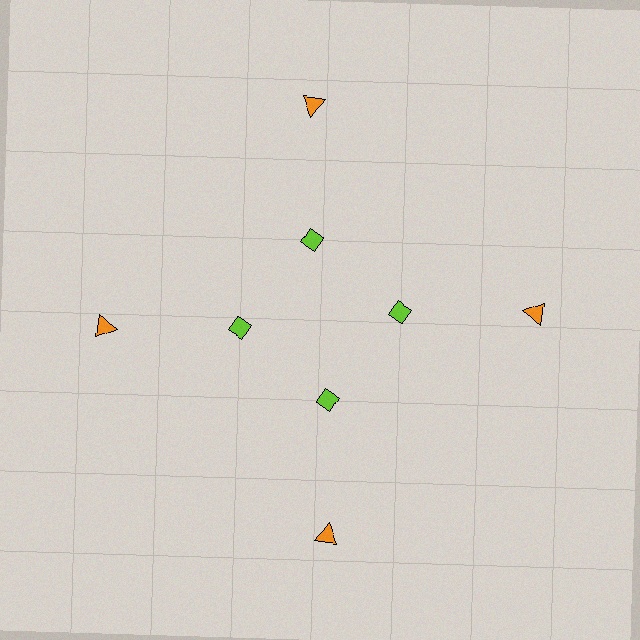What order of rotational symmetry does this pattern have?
This pattern has 4-fold rotational symmetry.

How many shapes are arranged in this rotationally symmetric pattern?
There are 8 shapes, arranged in 4 groups of 2.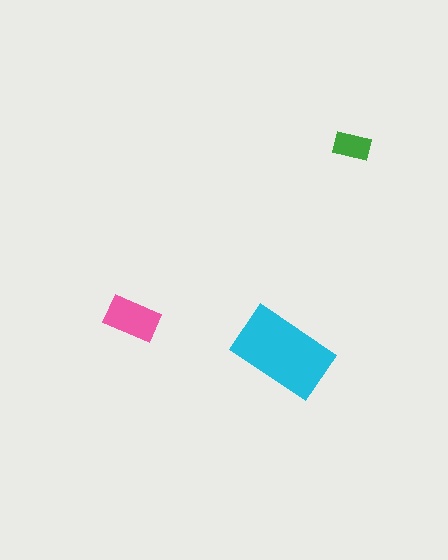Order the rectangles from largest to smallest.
the cyan one, the pink one, the green one.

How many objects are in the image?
There are 3 objects in the image.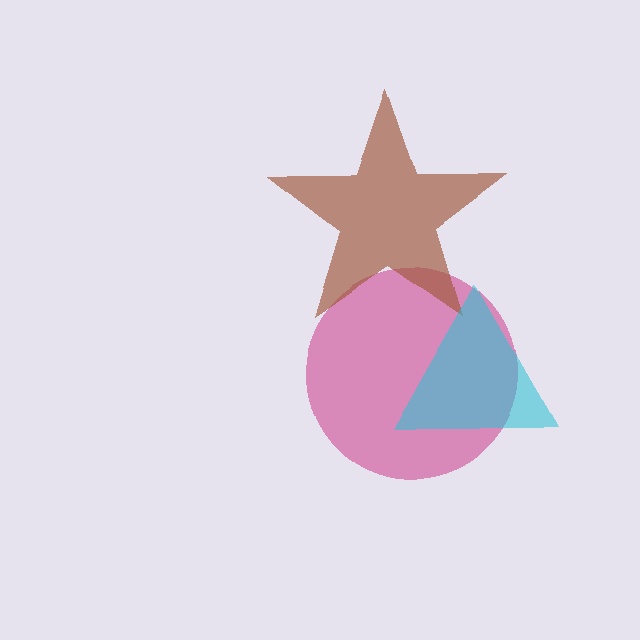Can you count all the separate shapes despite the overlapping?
Yes, there are 3 separate shapes.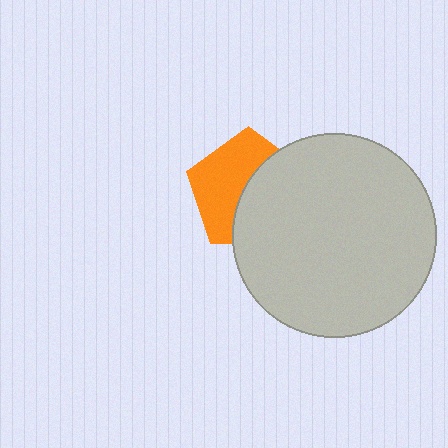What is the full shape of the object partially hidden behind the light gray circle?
The partially hidden object is an orange pentagon.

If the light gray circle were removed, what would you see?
You would see the complete orange pentagon.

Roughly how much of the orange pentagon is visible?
About half of it is visible (roughly 51%).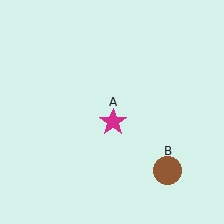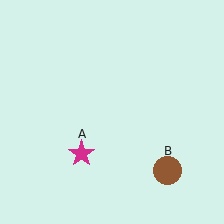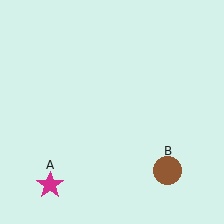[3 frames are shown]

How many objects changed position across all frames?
1 object changed position: magenta star (object A).